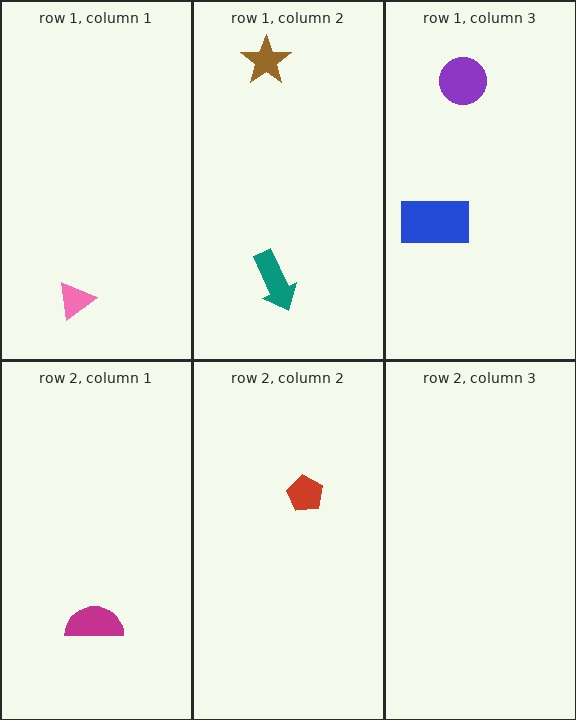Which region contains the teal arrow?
The row 1, column 2 region.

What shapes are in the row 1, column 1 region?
The pink triangle.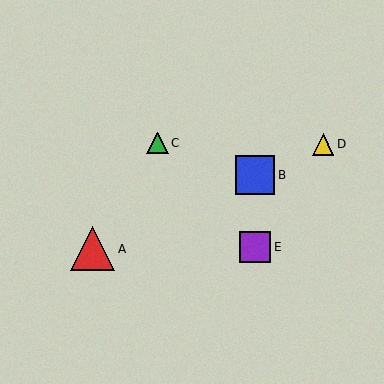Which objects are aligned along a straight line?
Objects A, B, D are aligned along a straight line.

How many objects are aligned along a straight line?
3 objects (A, B, D) are aligned along a straight line.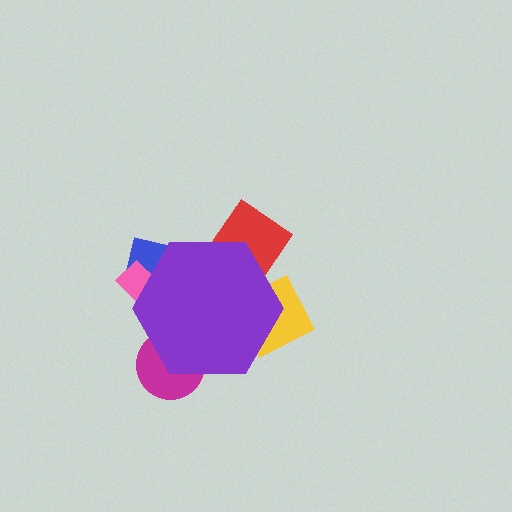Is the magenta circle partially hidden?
Yes, the magenta circle is partially hidden behind the purple hexagon.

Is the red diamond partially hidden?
Yes, the red diamond is partially hidden behind the purple hexagon.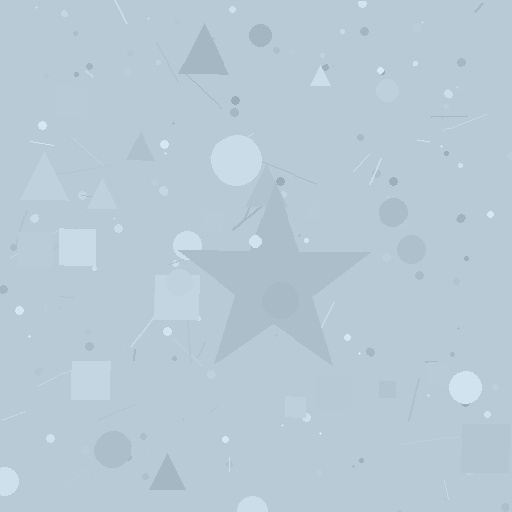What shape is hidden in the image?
A star is hidden in the image.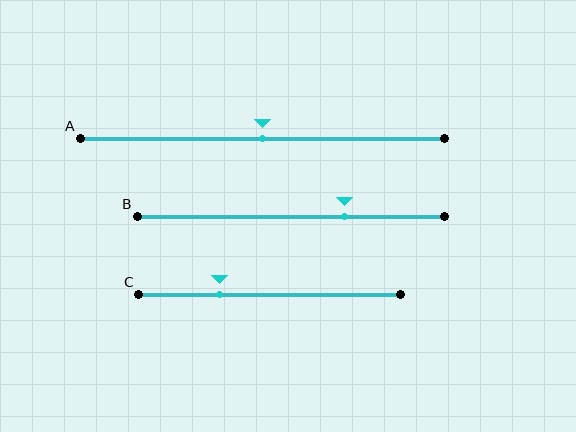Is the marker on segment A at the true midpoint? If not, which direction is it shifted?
Yes, the marker on segment A is at the true midpoint.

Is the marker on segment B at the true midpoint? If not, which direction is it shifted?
No, the marker on segment B is shifted to the right by about 18% of the segment length.